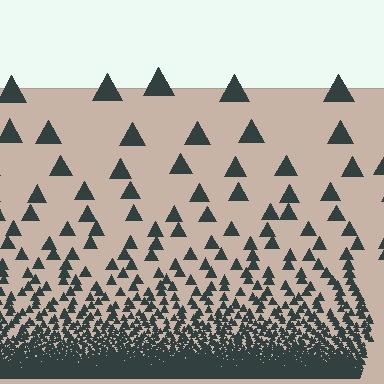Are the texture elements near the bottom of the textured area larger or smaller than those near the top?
Smaller. The gradient is inverted — elements near the bottom are smaller and denser.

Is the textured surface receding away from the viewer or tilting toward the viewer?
The surface appears to tilt toward the viewer. Texture elements get larger and sparser toward the top.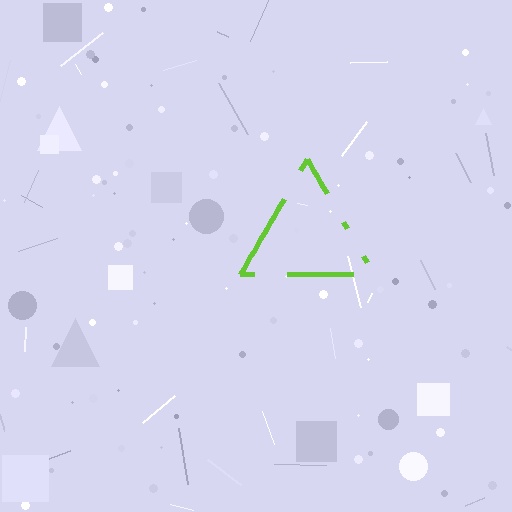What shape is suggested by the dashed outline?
The dashed outline suggests a triangle.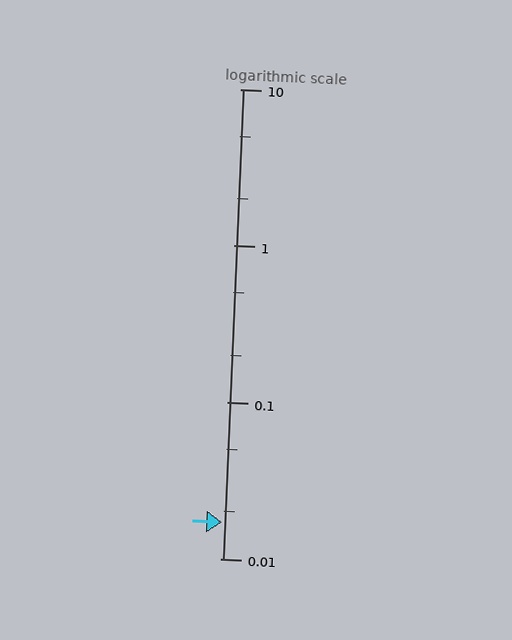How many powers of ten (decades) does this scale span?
The scale spans 3 decades, from 0.01 to 10.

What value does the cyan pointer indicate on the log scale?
The pointer indicates approximately 0.017.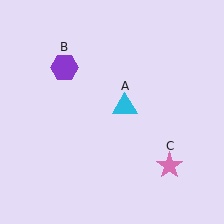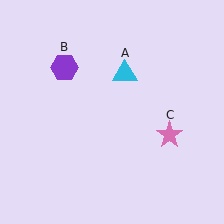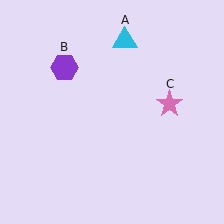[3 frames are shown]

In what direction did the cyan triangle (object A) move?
The cyan triangle (object A) moved up.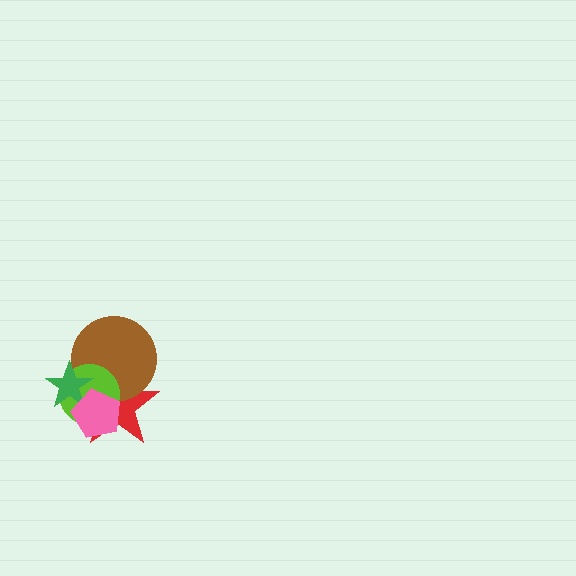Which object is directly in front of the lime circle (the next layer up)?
The green star is directly in front of the lime circle.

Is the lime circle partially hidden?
Yes, it is partially covered by another shape.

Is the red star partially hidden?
Yes, it is partially covered by another shape.